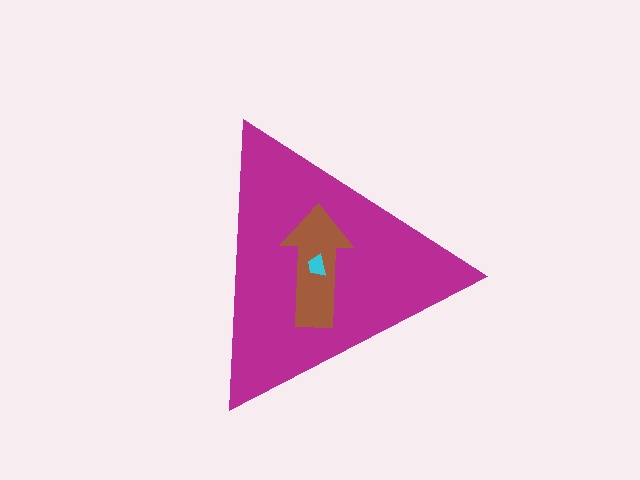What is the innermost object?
The cyan trapezoid.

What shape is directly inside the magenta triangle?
The brown arrow.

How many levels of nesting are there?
3.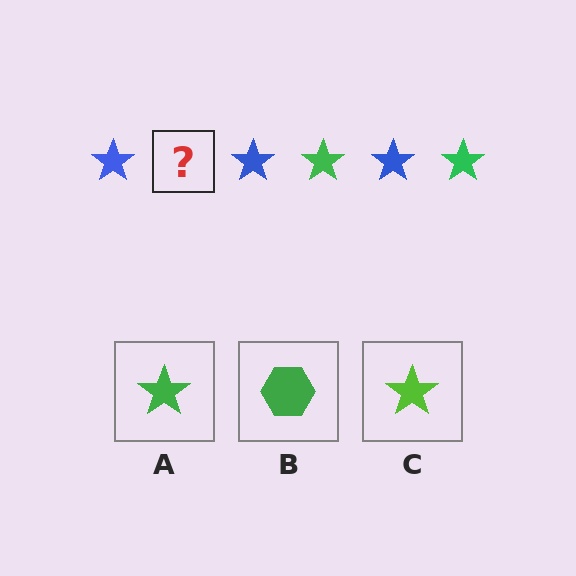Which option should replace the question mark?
Option A.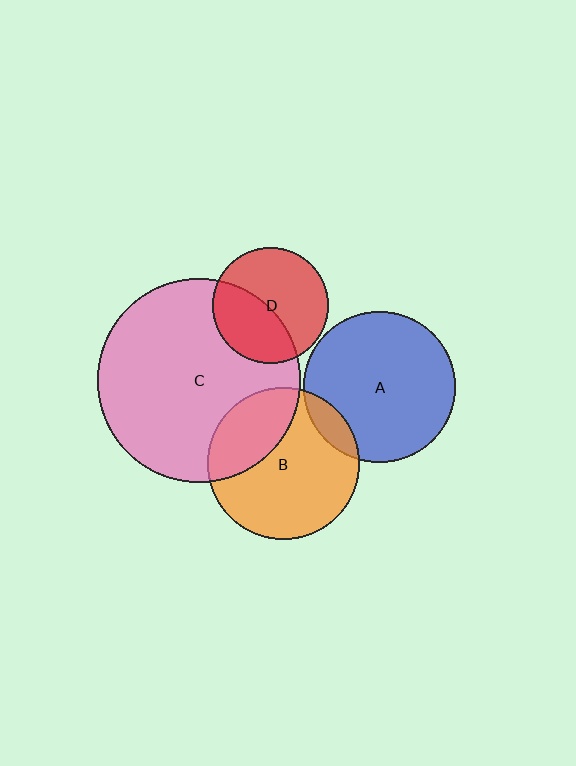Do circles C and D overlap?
Yes.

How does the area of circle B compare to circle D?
Approximately 1.7 times.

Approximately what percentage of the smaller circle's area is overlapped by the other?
Approximately 40%.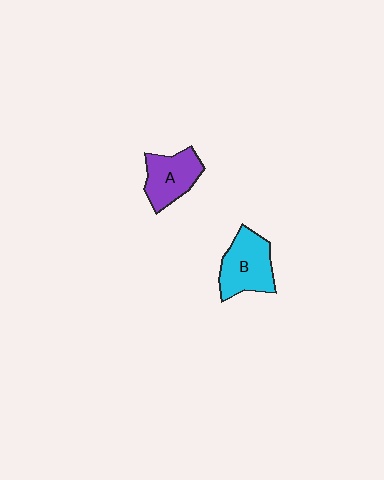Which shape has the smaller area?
Shape A (purple).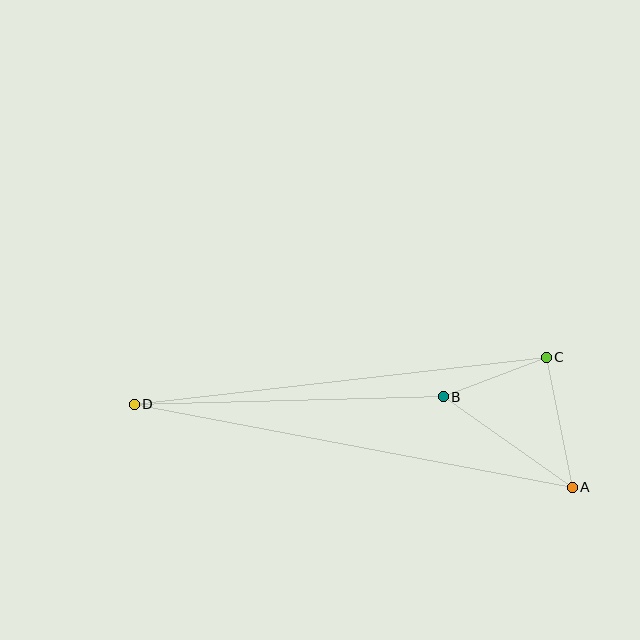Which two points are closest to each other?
Points B and C are closest to each other.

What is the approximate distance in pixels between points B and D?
The distance between B and D is approximately 309 pixels.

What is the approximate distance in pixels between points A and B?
The distance between A and B is approximately 157 pixels.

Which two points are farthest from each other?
Points A and D are farthest from each other.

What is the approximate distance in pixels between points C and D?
The distance between C and D is approximately 415 pixels.